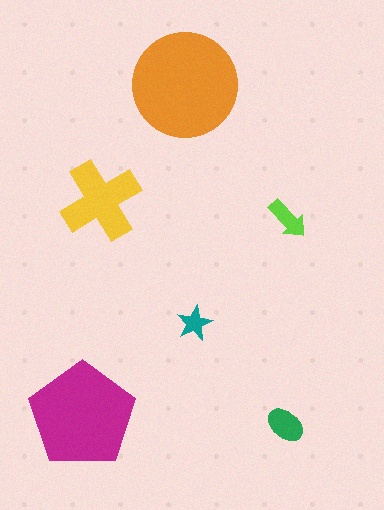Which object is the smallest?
The teal star.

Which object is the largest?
The orange circle.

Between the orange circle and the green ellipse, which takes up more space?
The orange circle.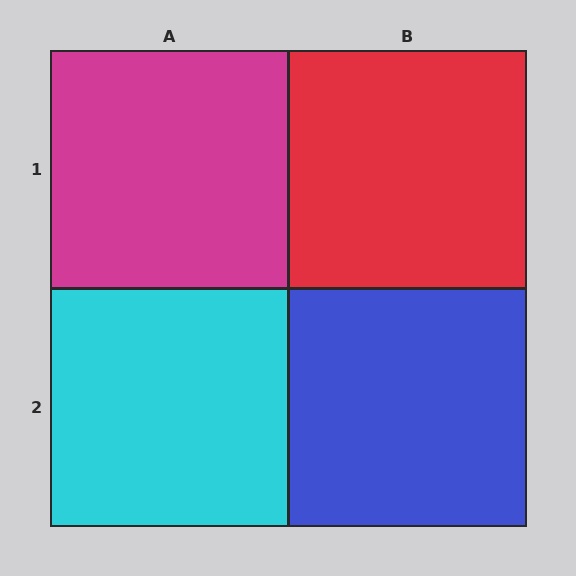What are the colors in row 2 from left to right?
Cyan, blue.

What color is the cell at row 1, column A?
Magenta.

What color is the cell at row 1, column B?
Red.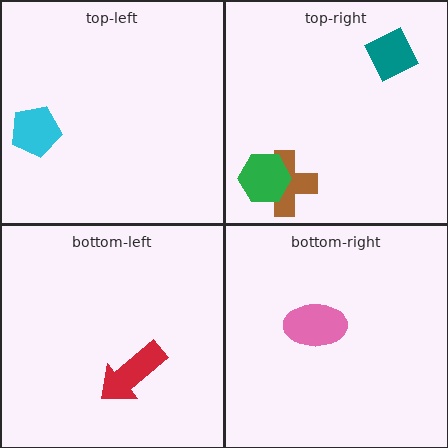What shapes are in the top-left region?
The cyan pentagon.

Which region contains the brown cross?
The top-right region.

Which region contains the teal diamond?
The top-right region.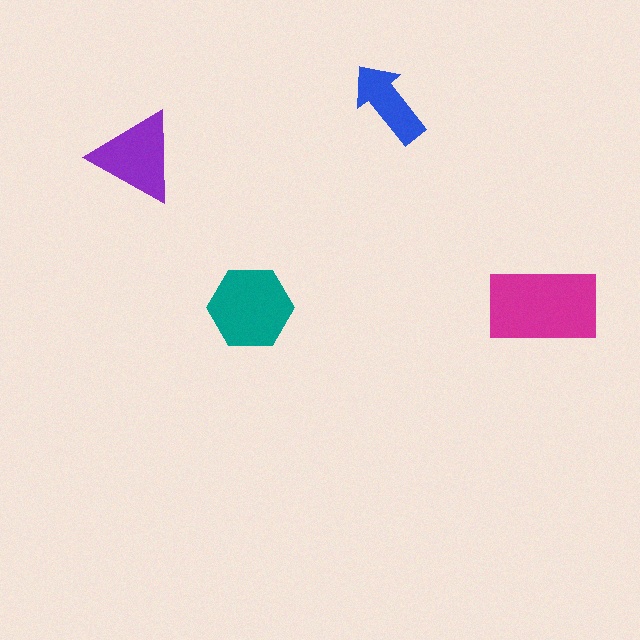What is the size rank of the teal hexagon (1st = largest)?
2nd.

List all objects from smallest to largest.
The blue arrow, the purple triangle, the teal hexagon, the magenta rectangle.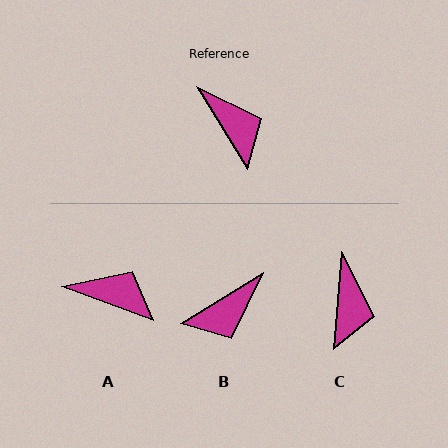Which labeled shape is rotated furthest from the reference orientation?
B, about 90 degrees away.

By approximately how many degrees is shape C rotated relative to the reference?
Approximately 36 degrees clockwise.